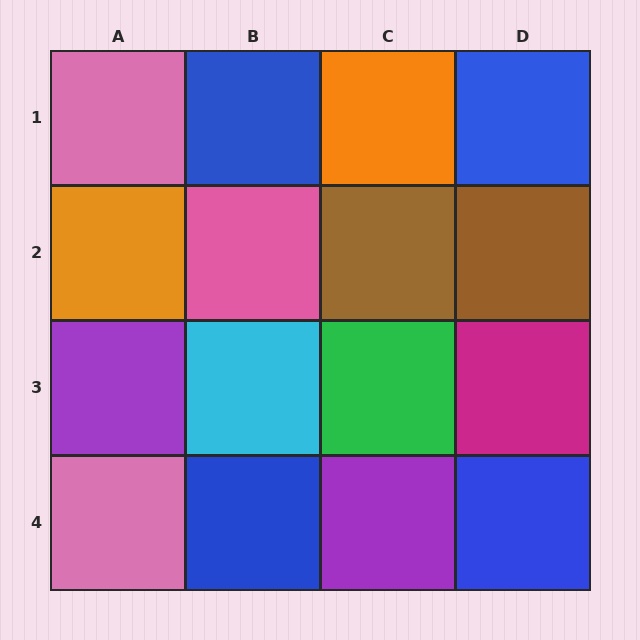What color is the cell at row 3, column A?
Purple.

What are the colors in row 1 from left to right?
Pink, blue, orange, blue.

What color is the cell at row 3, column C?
Green.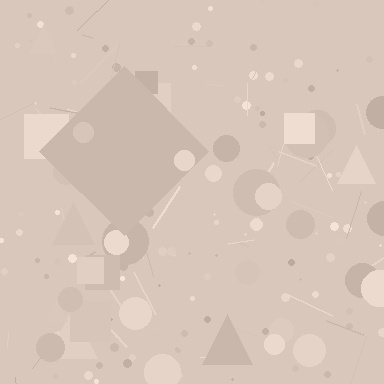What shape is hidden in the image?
A diamond is hidden in the image.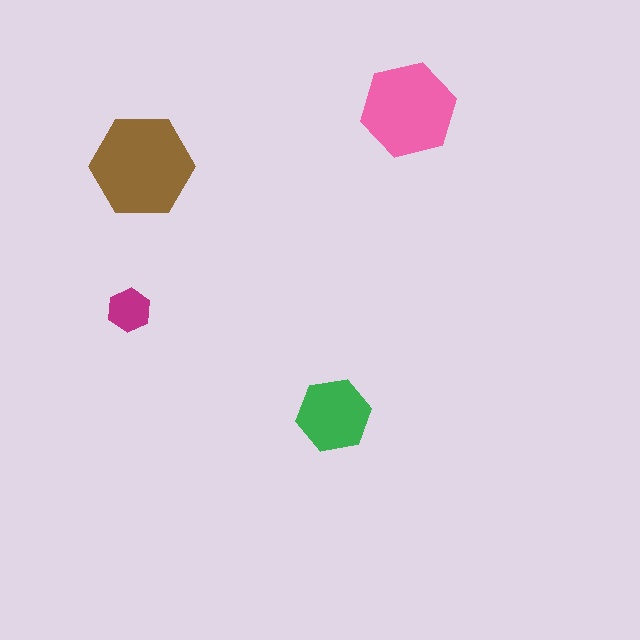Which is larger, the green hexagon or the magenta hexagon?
The green one.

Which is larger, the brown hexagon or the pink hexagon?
The brown one.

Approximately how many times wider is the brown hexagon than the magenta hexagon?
About 2.5 times wider.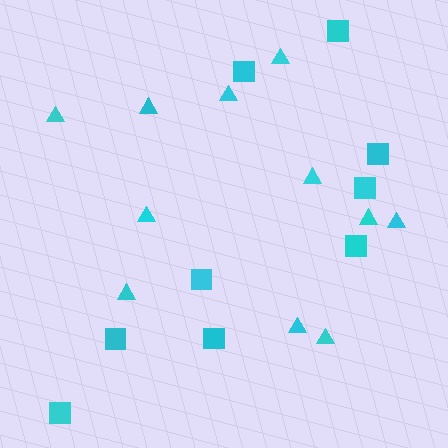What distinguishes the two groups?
There are 2 groups: one group of triangles (11) and one group of squares (9).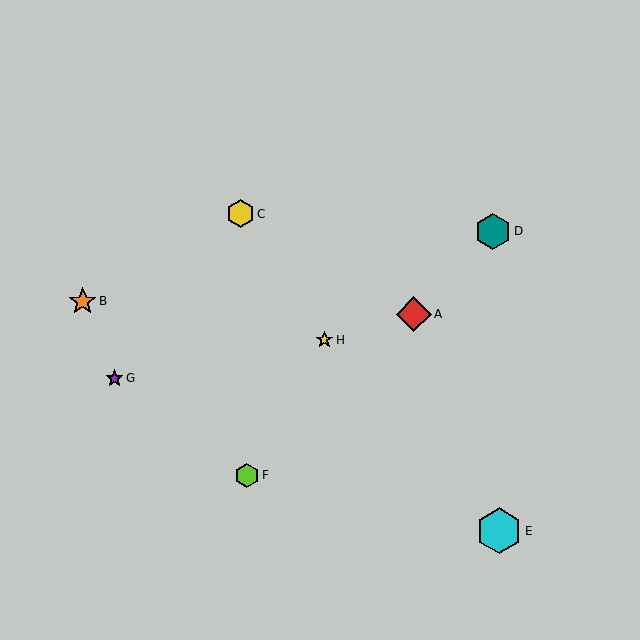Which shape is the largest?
The cyan hexagon (labeled E) is the largest.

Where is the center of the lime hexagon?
The center of the lime hexagon is at (247, 475).